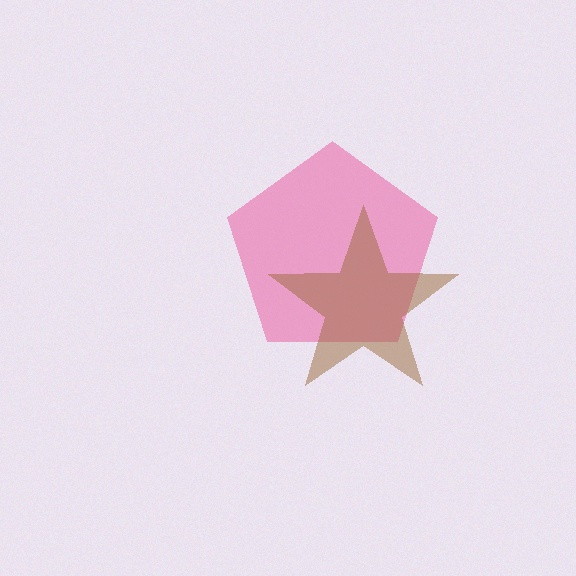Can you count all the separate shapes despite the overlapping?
Yes, there are 2 separate shapes.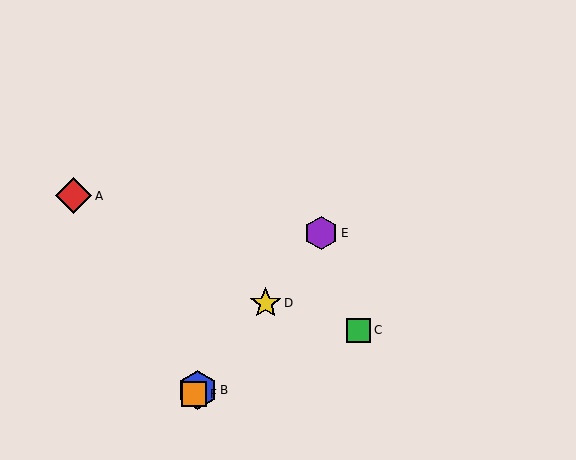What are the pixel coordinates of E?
Object E is at (321, 233).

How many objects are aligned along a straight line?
4 objects (B, D, E, F) are aligned along a straight line.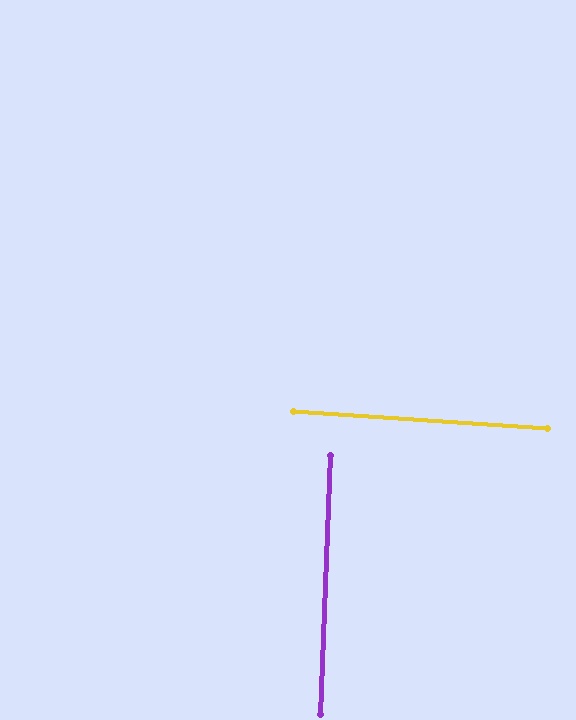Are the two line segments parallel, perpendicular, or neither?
Perpendicular — they meet at approximately 88°.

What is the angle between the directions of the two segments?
Approximately 88 degrees.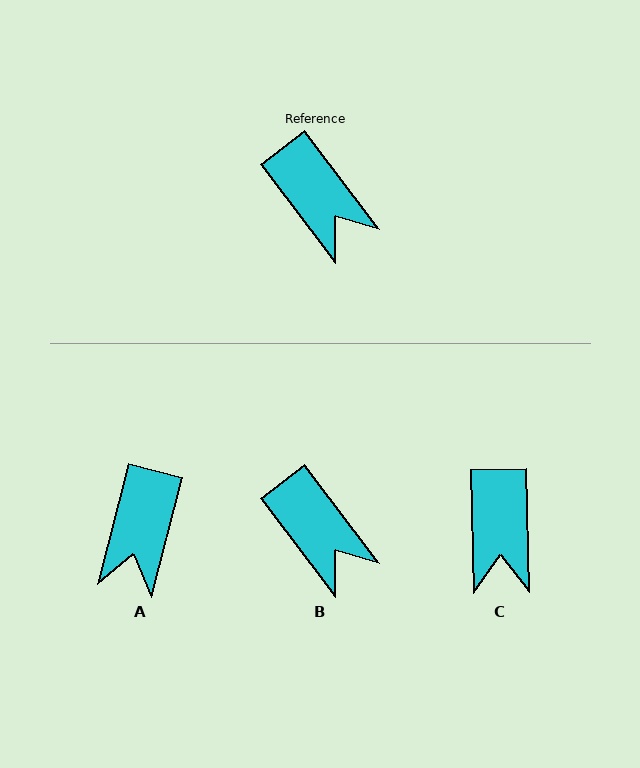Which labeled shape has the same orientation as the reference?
B.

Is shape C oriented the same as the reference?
No, it is off by about 36 degrees.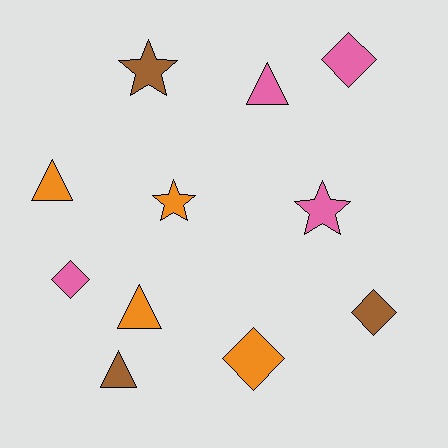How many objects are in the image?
There are 11 objects.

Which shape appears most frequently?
Diamond, with 4 objects.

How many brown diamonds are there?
There is 1 brown diamond.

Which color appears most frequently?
Pink, with 4 objects.